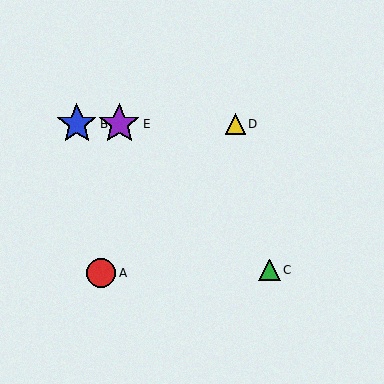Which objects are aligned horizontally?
Objects B, D, E are aligned horizontally.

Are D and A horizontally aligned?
No, D is at y≈124 and A is at y≈273.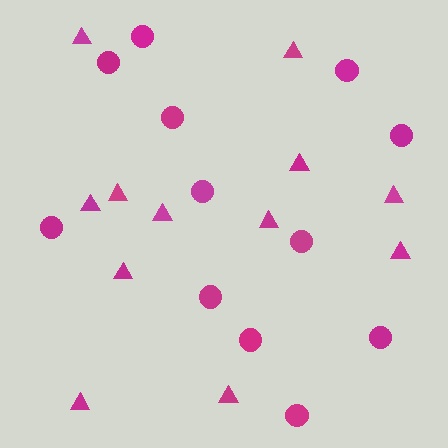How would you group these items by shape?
There are 2 groups: one group of circles (12) and one group of triangles (12).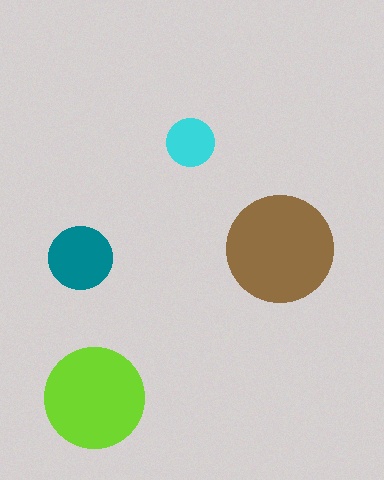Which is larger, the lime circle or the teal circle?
The lime one.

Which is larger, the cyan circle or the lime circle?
The lime one.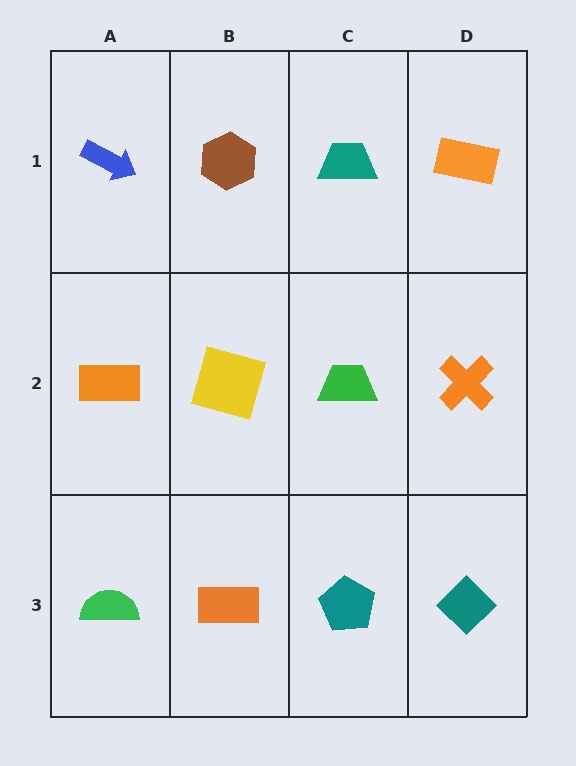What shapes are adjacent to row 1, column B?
A yellow square (row 2, column B), a blue arrow (row 1, column A), a teal trapezoid (row 1, column C).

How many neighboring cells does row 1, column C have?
3.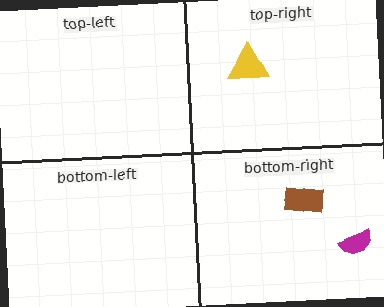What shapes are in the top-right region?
The yellow triangle.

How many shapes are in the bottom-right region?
2.